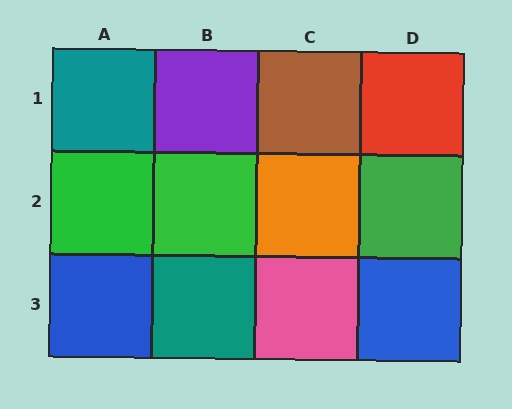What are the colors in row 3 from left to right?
Blue, teal, pink, blue.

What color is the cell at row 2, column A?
Green.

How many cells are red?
1 cell is red.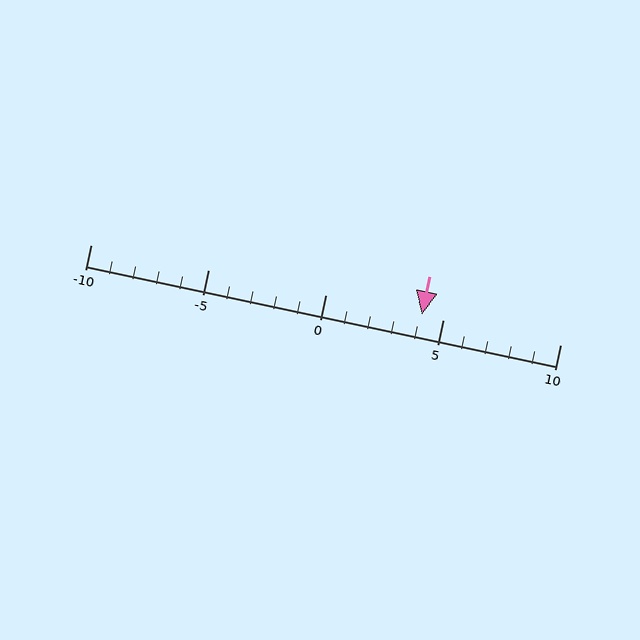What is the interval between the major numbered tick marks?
The major tick marks are spaced 5 units apart.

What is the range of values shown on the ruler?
The ruler shows values from -10 to 10.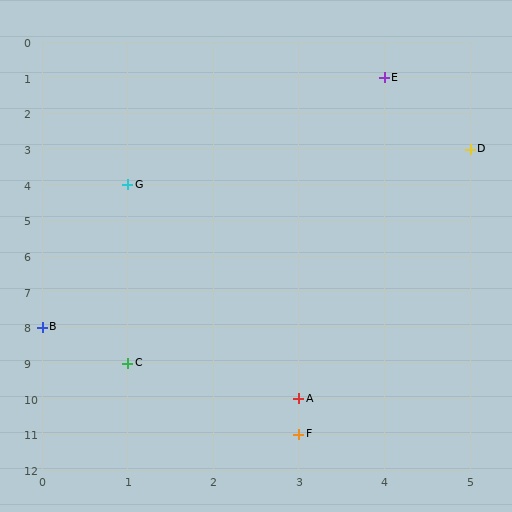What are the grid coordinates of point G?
Point G is at grid coordinates (1, 4).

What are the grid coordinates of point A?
Point A is at grid coordinates (3, 10).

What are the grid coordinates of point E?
Point E is at grid coordinates (4, 1).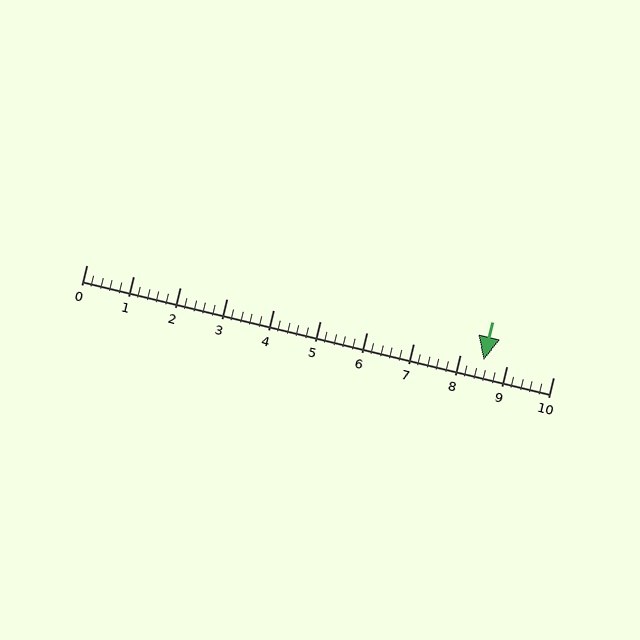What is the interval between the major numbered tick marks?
The major tick marks are spaced 1 units apart.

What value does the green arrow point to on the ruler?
The green arrow points to approximately 8.5.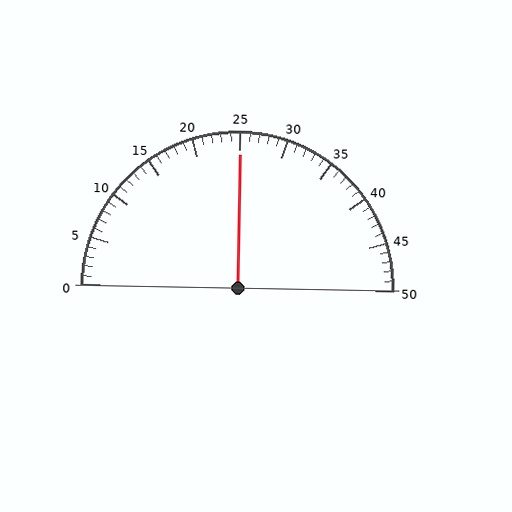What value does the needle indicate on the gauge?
The needle indicates approximately 25.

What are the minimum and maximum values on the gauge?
The gauge ranges from 0 to 50.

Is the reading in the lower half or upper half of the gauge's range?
The reading is in the upper half of the range (0 to 50).